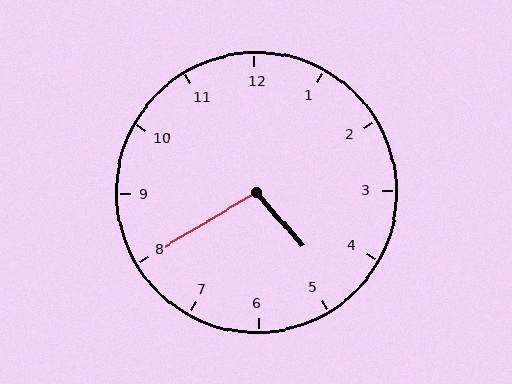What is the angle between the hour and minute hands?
Approximately 100 degrees.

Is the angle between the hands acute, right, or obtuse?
It is obtuse.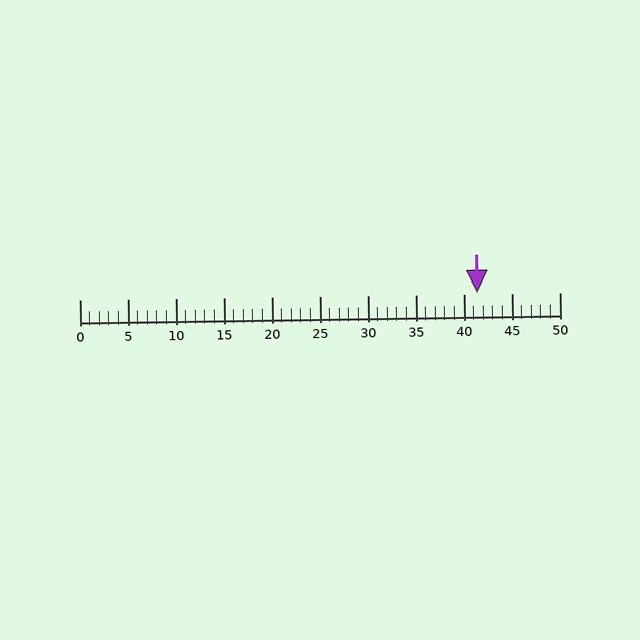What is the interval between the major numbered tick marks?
The major tick marks are spaced 5 units apart.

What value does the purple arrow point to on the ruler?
The purple arrow points to approximately 41.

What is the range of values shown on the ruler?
The ruler shows values from 0 to 50.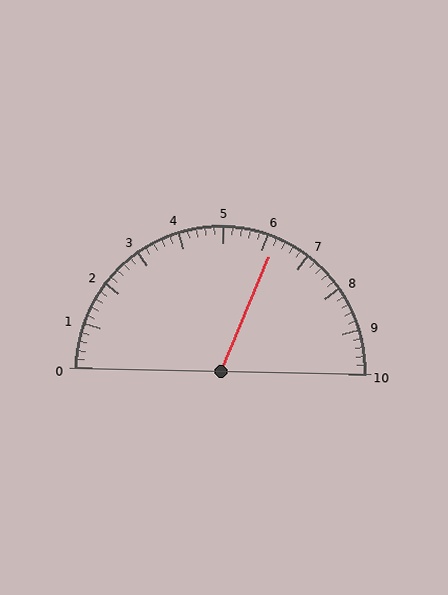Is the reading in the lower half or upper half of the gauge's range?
The reading is in the upper half of the range (0 to 10).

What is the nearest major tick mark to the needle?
The nearest major tick mark is 6.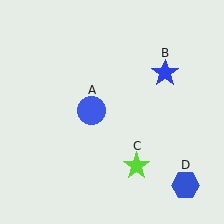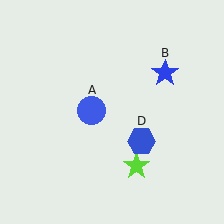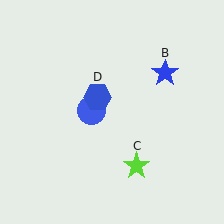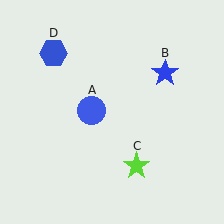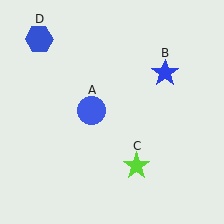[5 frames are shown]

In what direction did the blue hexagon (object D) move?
The blue hexagon (object D) moved up and to the left.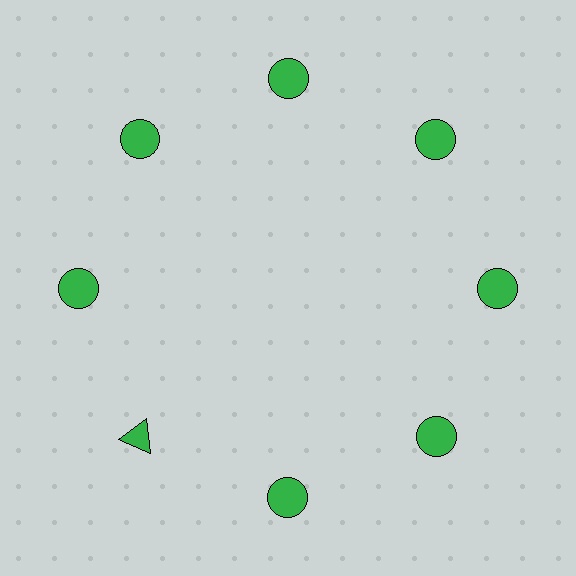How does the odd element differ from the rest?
It has a different shape: triangle instead of circle.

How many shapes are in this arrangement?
There are 8 shapes arranged in a ring pattern.